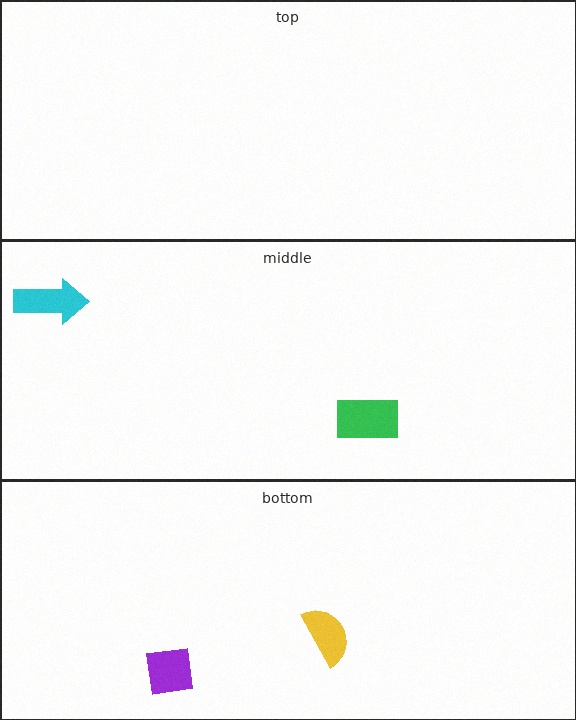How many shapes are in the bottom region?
2.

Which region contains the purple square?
The bottom region.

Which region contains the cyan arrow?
The middle region.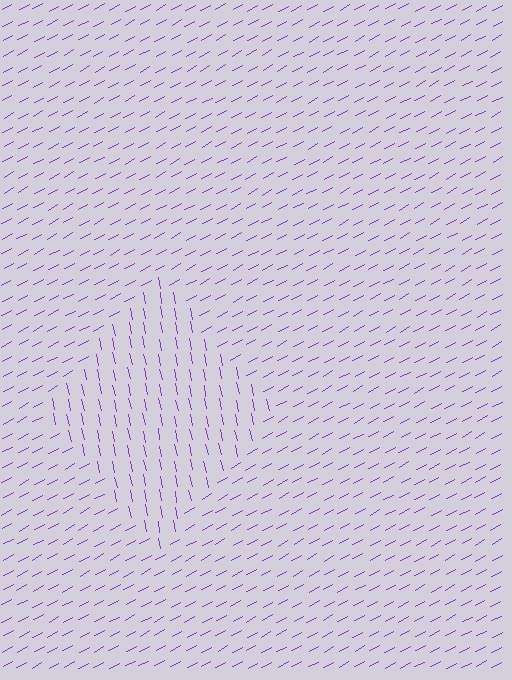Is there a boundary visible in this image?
Yes, there is a texture boundary formed by a change in line orientation.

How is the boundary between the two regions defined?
The boundary is defined purely by a change in line orientation (approximately 74 degrees difference). All lines are the same color and thickness.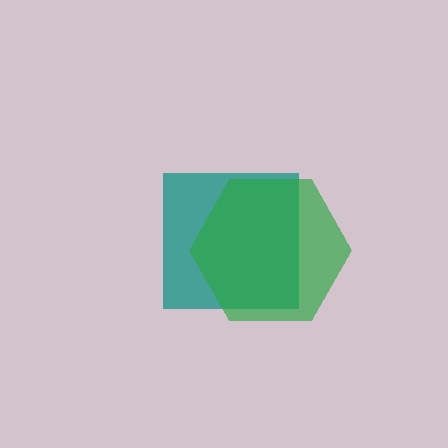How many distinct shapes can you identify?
There are 2 distinct shapes: a teal square, a green hexagon.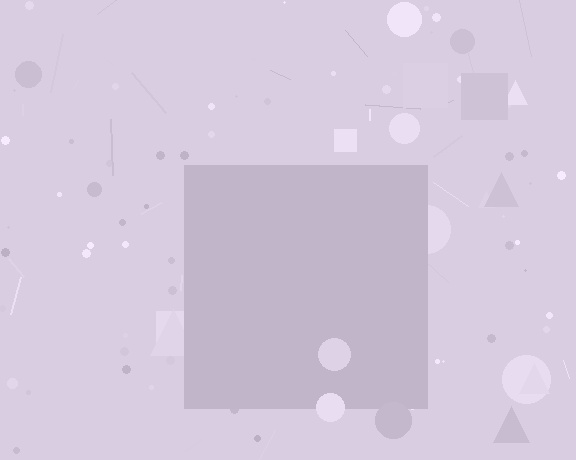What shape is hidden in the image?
A square is hidden in the image.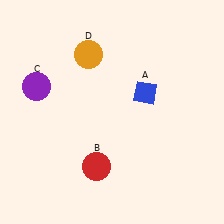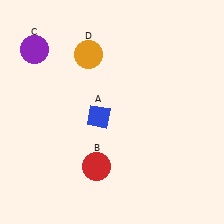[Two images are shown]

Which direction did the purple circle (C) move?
The purple circle (C) moved up.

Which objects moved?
The objects that moved are: the blue diamond (A), the purple circle (C).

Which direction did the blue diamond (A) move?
The blue diamond (A) moved left.